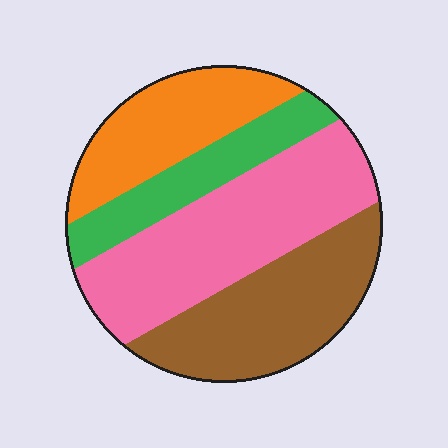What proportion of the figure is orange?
Orange takes up about one fifth (1/5) of the figure.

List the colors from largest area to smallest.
From largest to smallest: pink, brown, orange, green.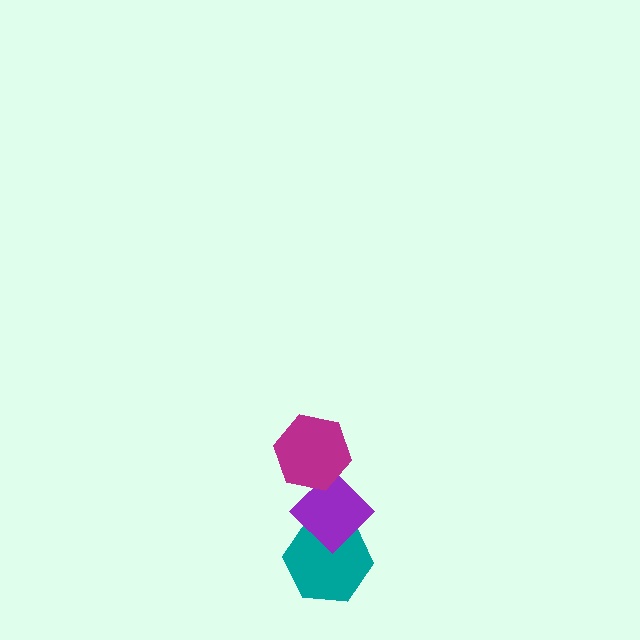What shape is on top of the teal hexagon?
The purple diamond is on top of the teal hexagon.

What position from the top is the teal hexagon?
The teal hexagon is 3rd from the top.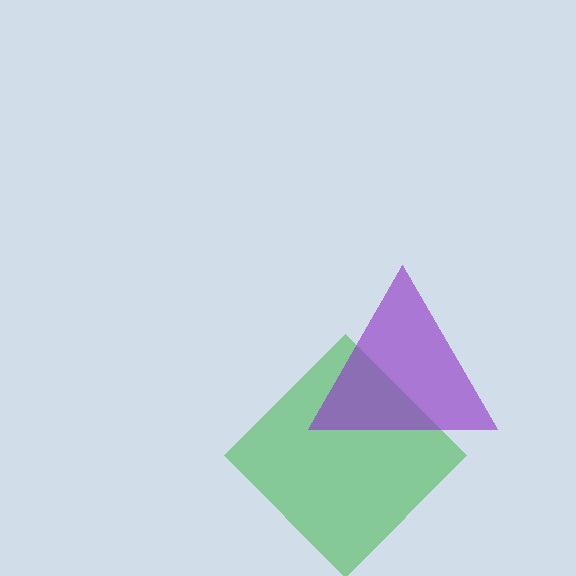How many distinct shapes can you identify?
There are 2 distinct shapes: a green diamond, a purple triangle.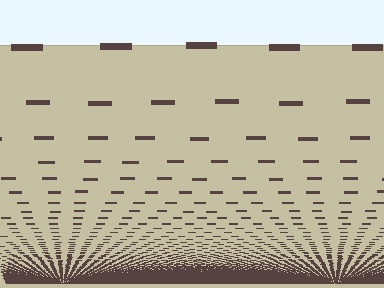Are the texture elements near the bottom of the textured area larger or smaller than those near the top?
Smaller. The gradient is inverted — elements near the bottom are smaller and denser.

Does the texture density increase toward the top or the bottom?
Density increases toward the bottom.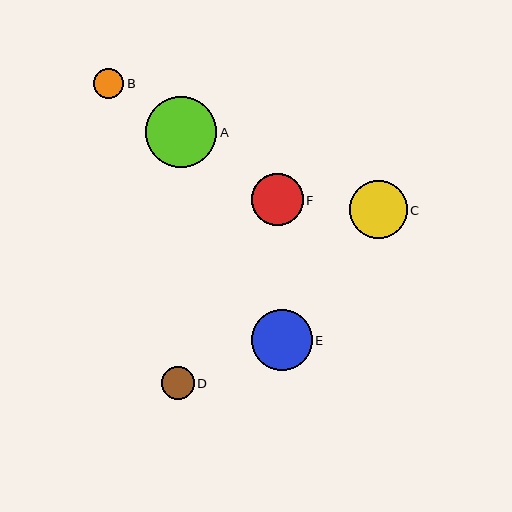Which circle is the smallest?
Circle B is the smallest with a size of approximately 31 pixels.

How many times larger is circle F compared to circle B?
Circle F is approximately 1.7 times the size of circle B.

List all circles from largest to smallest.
From largest to smallest: A, E, C, F, D, B.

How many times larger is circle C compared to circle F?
Circle C is approximately 1.1 times the size of circle F.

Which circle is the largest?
Circle A is the largest with a size of approximately 71 pixels.